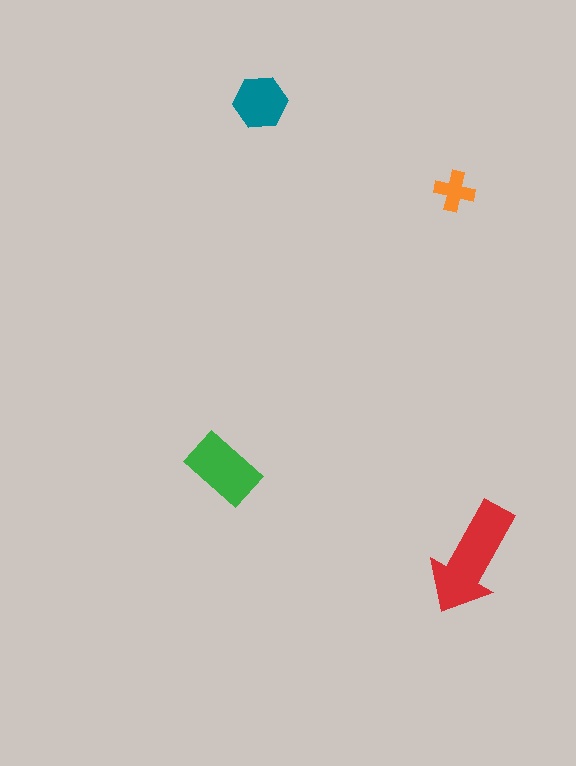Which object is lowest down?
The red arrow is bottommost.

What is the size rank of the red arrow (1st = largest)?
1st.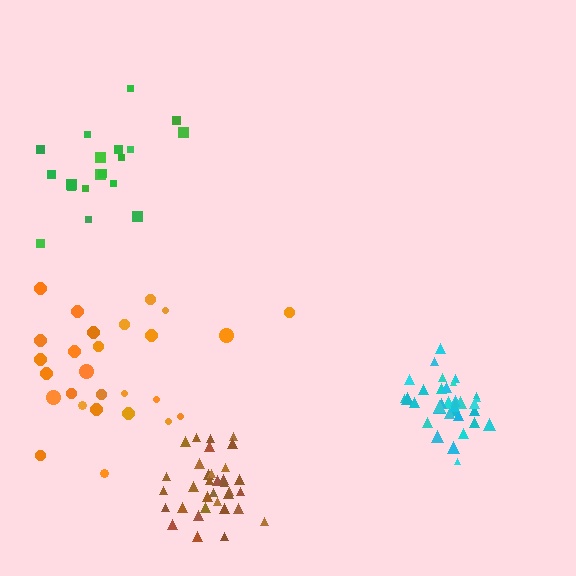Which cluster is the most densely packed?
Cyan.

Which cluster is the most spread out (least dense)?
Green.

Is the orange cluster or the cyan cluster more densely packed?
Cyan.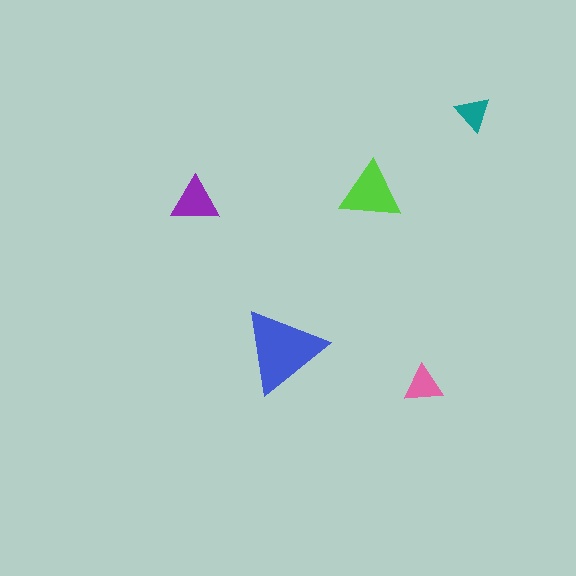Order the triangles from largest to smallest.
the blue one, the lime one, the purple one, the pink one, the teal one.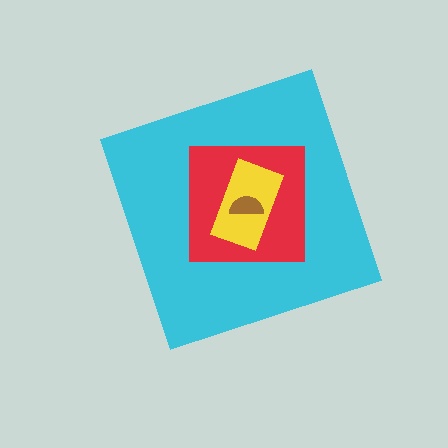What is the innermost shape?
The brown semicircle.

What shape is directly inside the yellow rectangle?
The brown semicircle.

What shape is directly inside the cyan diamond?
The red square.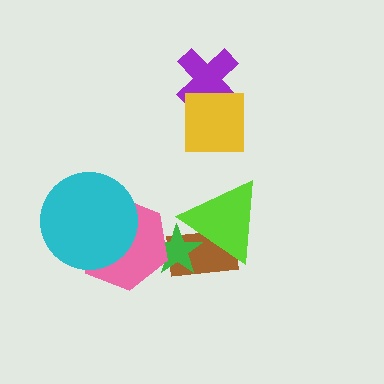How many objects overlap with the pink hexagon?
2 objects overlap with the pink hexagon.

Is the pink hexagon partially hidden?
Yes, it is partially covered by another shape.